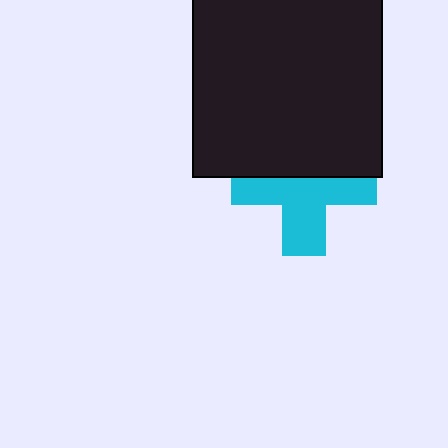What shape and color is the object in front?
The object in front is a black square.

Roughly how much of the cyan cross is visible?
About half of it is visible (roughly 58%).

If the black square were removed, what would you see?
You would see the complete cyan cross.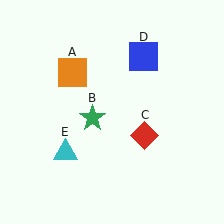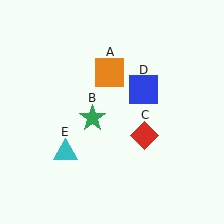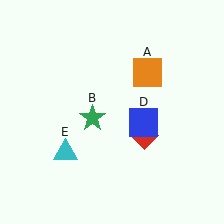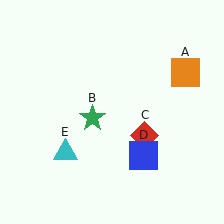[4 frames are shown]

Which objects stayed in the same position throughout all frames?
Green star (object B) and red diamond (object C) and cyan triangle (object E) remained stationary.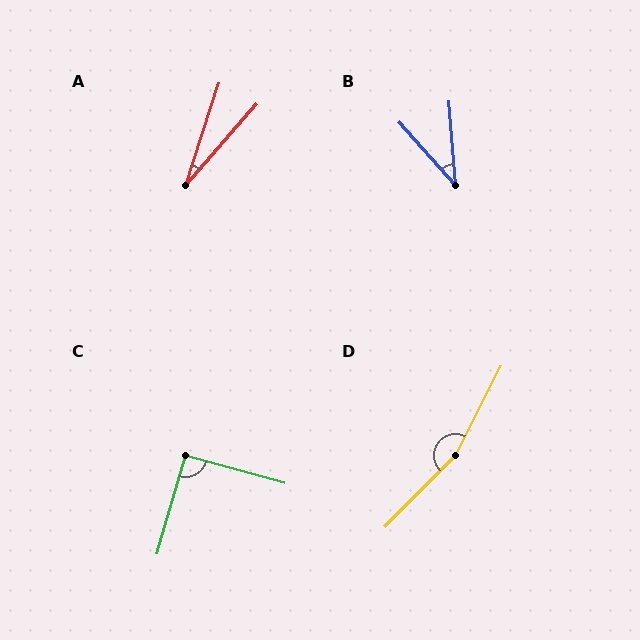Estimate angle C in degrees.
Approximately 91 degrees.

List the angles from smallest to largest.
A (23°), B (37°), C (91°), D (162°).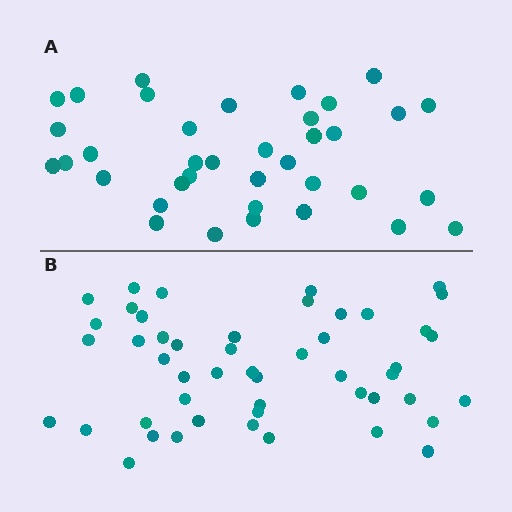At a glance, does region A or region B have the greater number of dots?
Region B (the bottom region) has more dots.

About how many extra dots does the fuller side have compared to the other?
Region B has roughly 12 or so more dots than region A.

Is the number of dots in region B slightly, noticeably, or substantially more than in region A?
Region B has noticeably more, but not dramatically so. The ratio is roughly 1.3 to 1.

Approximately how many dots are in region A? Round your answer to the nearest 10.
About 40 dots. (The exact count is 37, which rounds to 40.)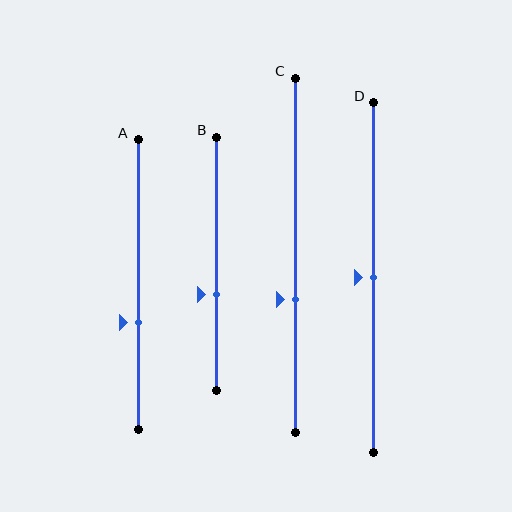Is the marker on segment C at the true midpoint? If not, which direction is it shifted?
No, the marker on segment C is shifted downward by about 12% of the segment length.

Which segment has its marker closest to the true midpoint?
Segment D has its marker closest to the true midpoint.